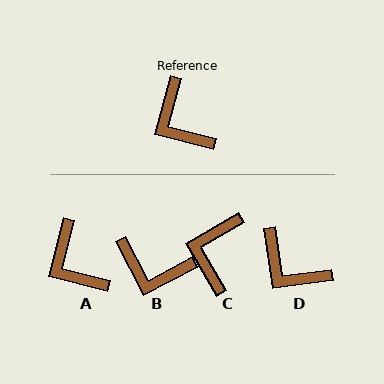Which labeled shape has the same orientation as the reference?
A.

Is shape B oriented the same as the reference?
No, it is off by about 42 degrees.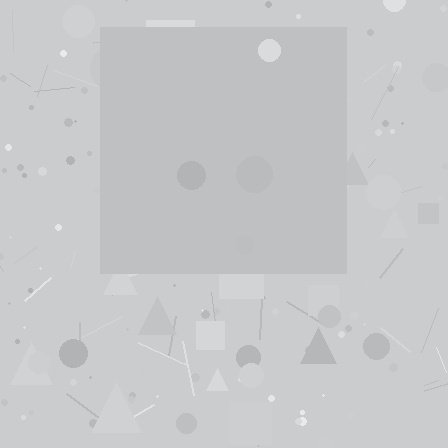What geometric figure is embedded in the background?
A square is embedded in the background.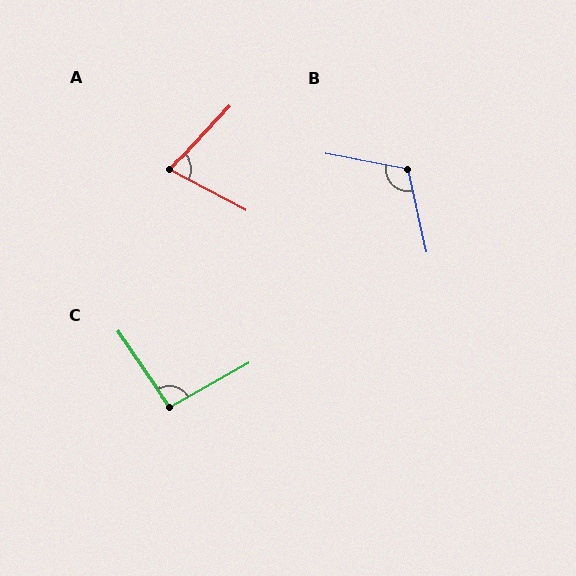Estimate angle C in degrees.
Approximately 95 degrees.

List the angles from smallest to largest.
A (75°), C (95°), B (113°).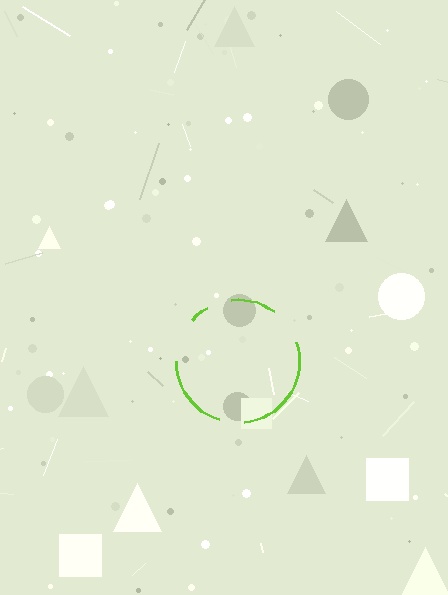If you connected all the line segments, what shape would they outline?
They would outline a circle.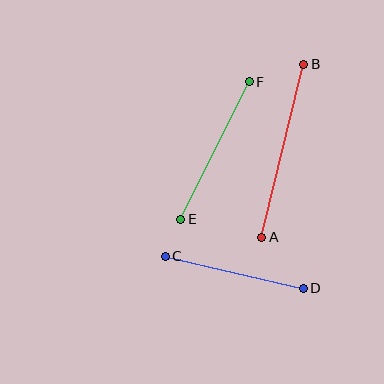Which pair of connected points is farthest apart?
Points A and B are farthest apart.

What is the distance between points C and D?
The distance is approximately 141 pixels.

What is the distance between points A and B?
The distance is approximately 178 pixels.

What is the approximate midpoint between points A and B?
The midpoint is at approximately (283, 151) pixels.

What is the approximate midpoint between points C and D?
The midpoint is at approximately (234, 272) pixels.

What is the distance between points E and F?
The distance is approximately 153 pixels.